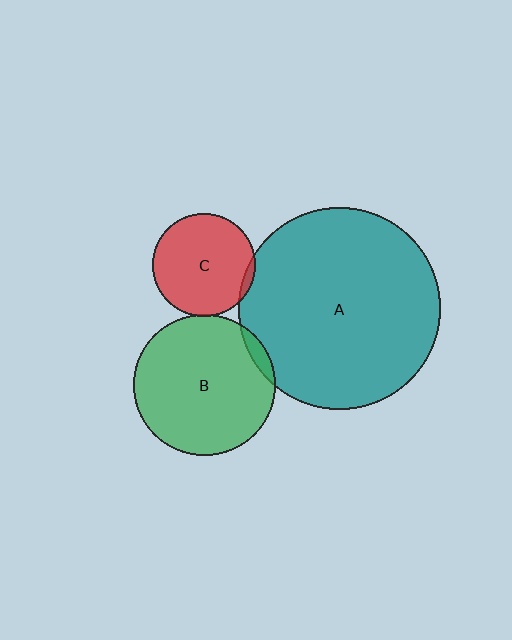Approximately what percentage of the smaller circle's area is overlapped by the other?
Approximately 5%.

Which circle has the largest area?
Circle A (teal).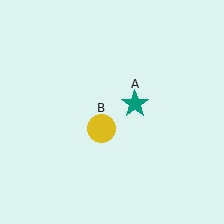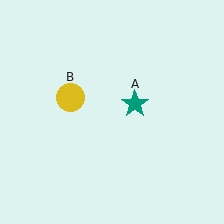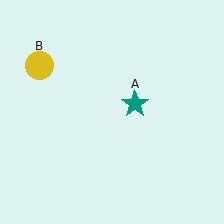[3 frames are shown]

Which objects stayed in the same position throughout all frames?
Teal star (object A) remained stationary.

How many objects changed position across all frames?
1 object changed position: yellow circle (object B).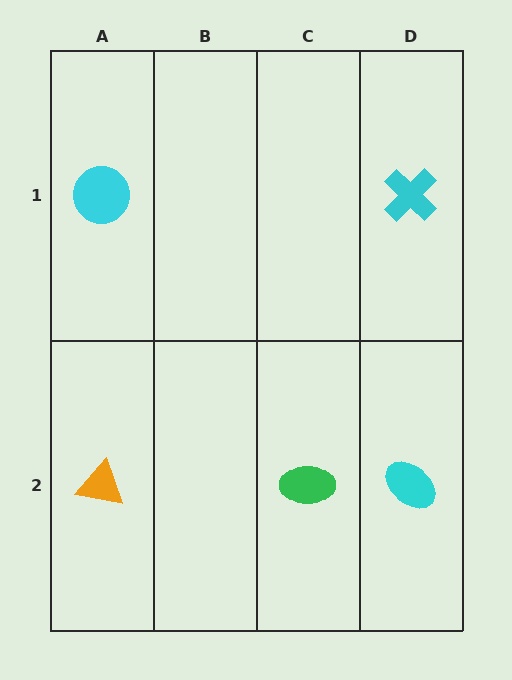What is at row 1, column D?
A cyan cross.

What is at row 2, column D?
A cyan ellipse.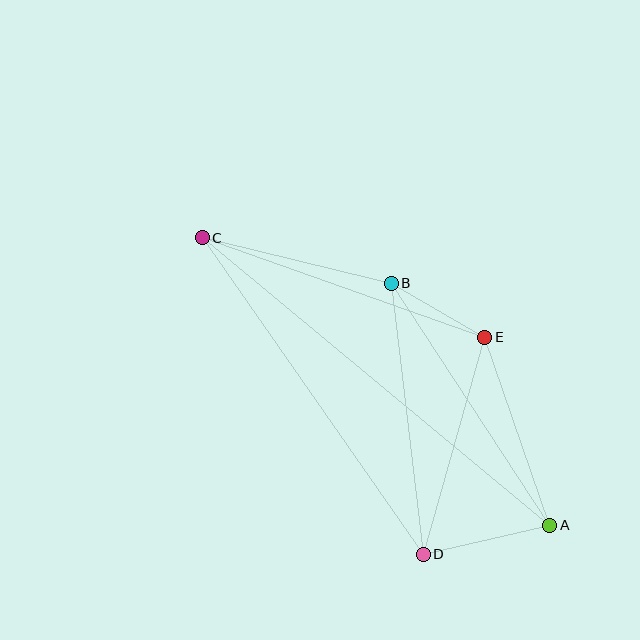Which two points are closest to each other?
Points B and E are closest to each other.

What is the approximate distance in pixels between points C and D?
The distance between C and D is approximately 386 pixels.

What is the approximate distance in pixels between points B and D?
The distance between B and D is approximately 272 pixels.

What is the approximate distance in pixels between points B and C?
The distance between B and C is approximately 195 pixels.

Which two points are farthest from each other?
Points A and C are farthest from each other.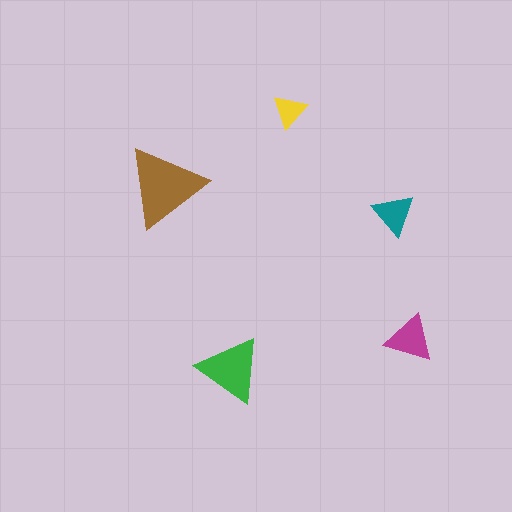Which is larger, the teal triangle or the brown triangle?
The brown one.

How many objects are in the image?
There are 5 objects in the image.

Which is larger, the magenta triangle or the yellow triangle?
The magenta one.